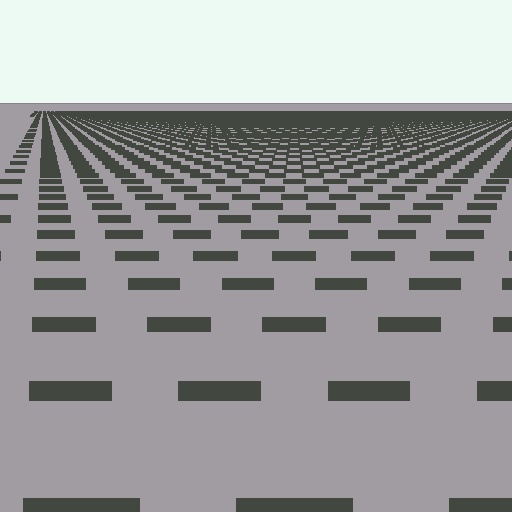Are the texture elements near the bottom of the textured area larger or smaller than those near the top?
Larger. Near the bottom, elements are closer to the viewer and appear at a bigger on-screen size.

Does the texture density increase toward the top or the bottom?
Density increases toward the top.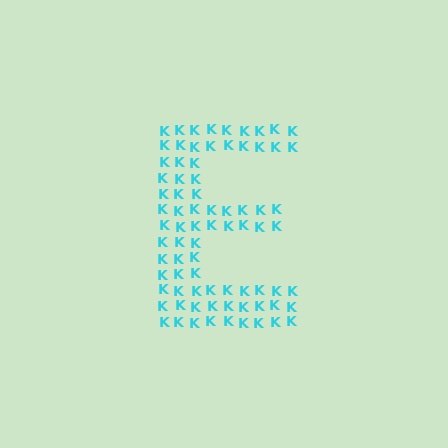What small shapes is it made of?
It is made of small letter K's.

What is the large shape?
The large shape is the letter E.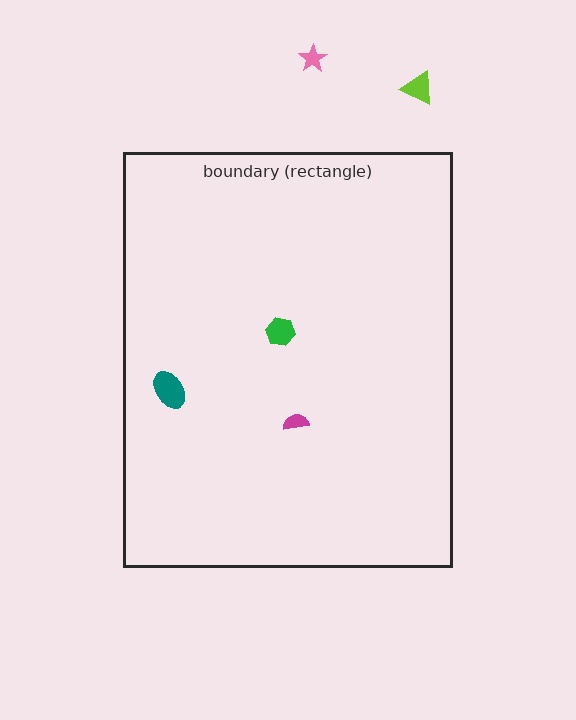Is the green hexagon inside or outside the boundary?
Inside.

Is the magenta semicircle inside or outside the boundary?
Inside.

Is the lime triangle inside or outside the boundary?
Outside.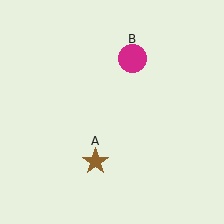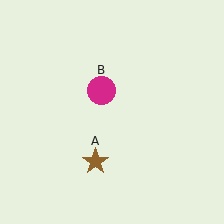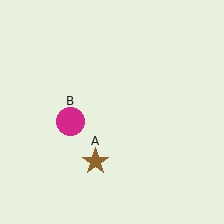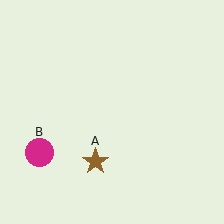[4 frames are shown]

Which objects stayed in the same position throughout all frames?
Brown star (object A) remained stationary.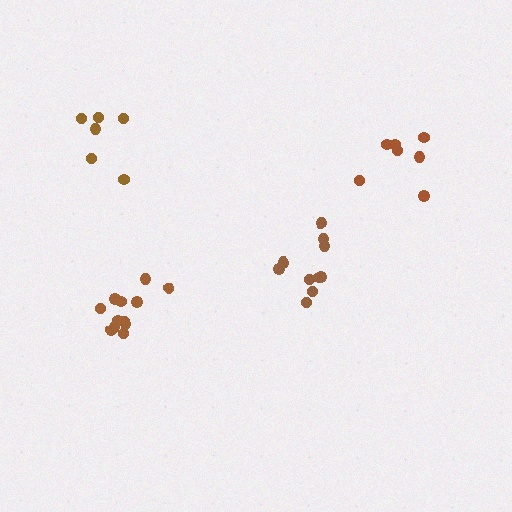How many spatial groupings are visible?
There are 4 spatial groupings.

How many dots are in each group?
Group 1: 6 dots, Group 2: 10 dots, Group 3: 12 dots, Group 4: 7 dots (35 total).